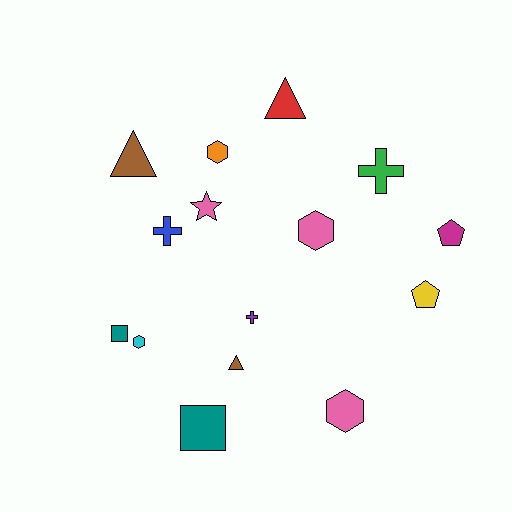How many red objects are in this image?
There is 1 red object.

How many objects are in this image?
There are 15 objects.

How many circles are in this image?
There are no circles.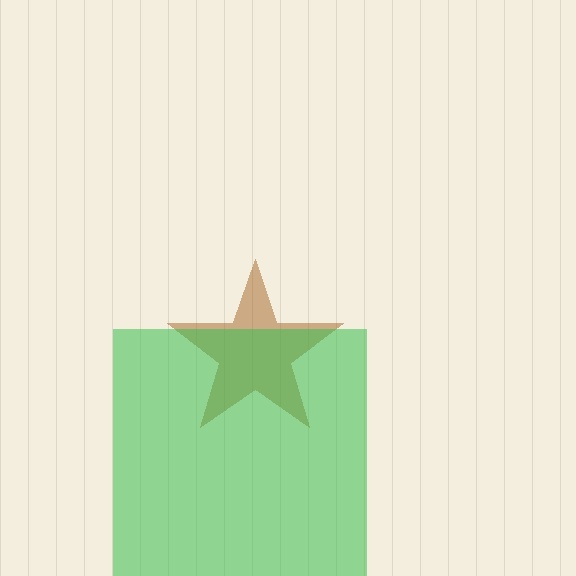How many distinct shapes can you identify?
There are 2 distinct shapes: a brown star, a green square.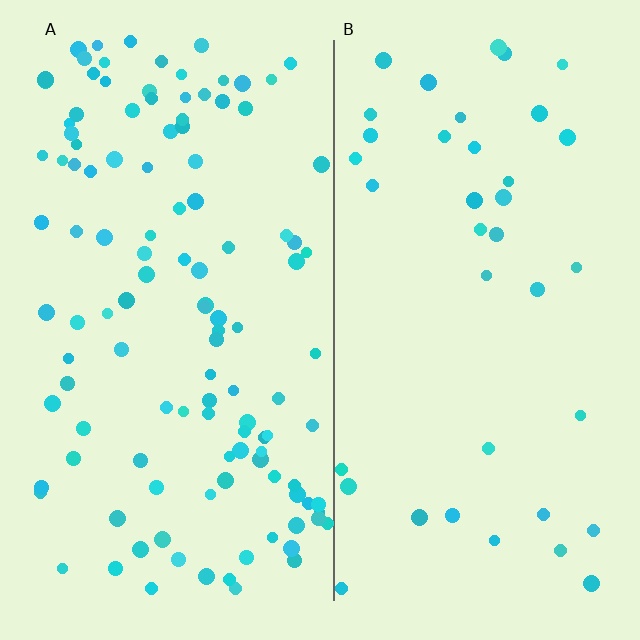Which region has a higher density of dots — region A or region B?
A (the left).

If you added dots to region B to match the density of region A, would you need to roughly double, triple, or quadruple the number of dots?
Approximately triple.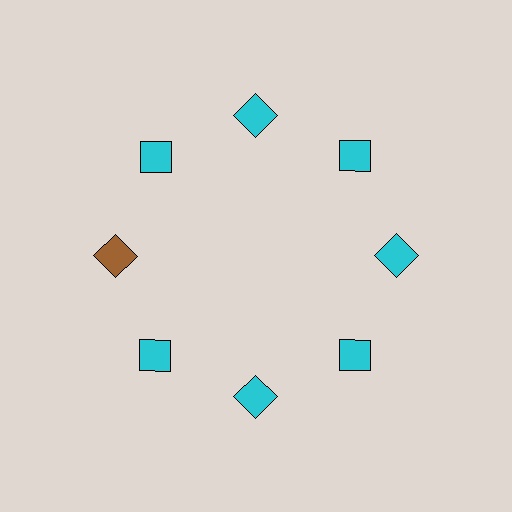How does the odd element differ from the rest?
It has a different color: brown instead of cyan.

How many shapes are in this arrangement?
There are 8 shapes arranged in a ring pattern.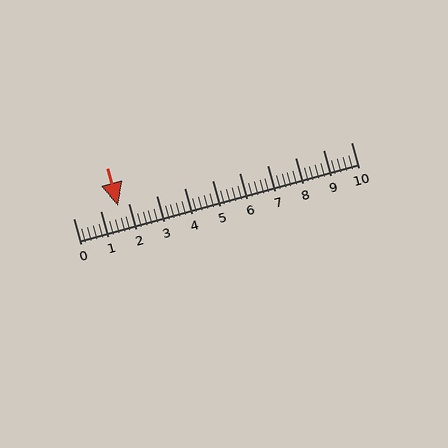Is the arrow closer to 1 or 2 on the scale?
The arrow is closer to 2.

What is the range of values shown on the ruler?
The ruler shows values from 0 to 10.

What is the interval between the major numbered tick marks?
The major tick marks are spaced 1 units apart.